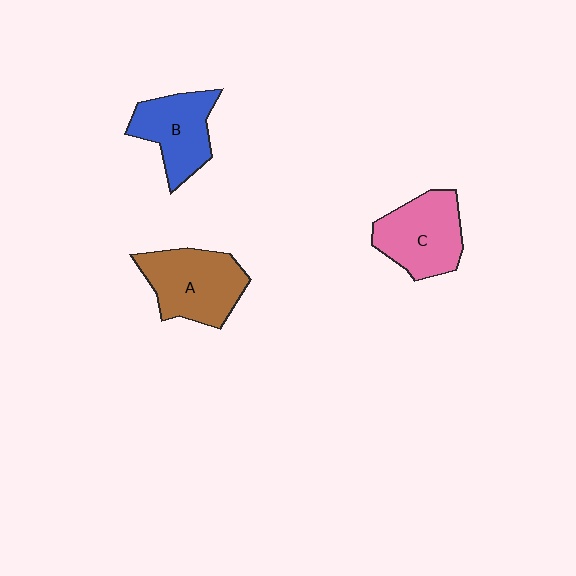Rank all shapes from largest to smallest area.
From largest to smallest: A (brown), C (pink), B (blue).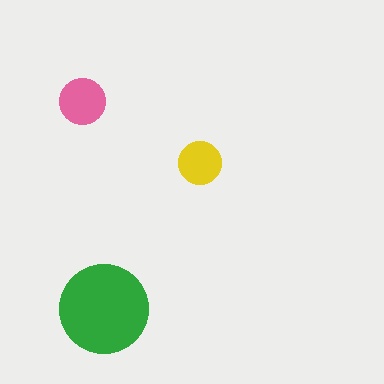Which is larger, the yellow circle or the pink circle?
The pink one.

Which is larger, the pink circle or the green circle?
The green one.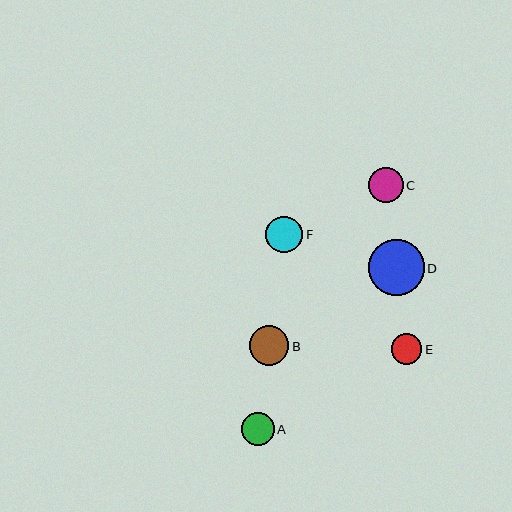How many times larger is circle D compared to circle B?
Circle D is approximately 1.4 times the size of circle B.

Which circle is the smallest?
Circle E is the smallest with a size of approximately 30 pixels.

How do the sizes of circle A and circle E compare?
Circle A and circle E are approximately the same size.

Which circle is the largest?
Circle D is the largest with a size of approximately 56 pixels.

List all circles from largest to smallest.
From largest to smallest: D, B, F, C, A, E.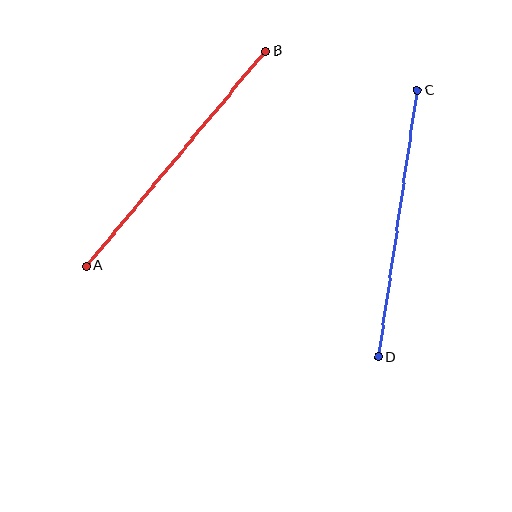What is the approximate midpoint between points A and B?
The midpoint is at approximately (176, 158) pixels.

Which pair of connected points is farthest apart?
Points A and B are farthest apart.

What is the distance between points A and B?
The distance is approximately 280 pixels.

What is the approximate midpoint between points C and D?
The midpoint is at approximately (398, 224) pixels.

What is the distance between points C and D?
The distance is approximately 270 pixels.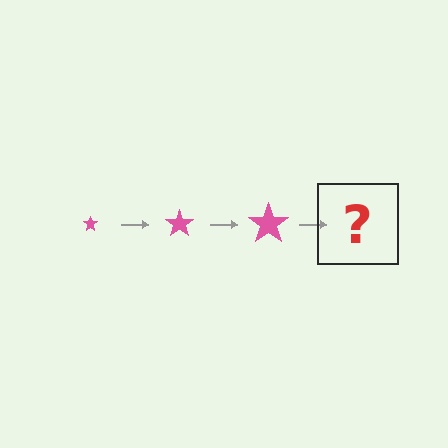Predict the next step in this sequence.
The next step is a pink star, larger than the previous one.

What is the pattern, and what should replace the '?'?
The pattern is that the star gets progressively larger each step. The '?' should be a pink star, larger than the previous one.